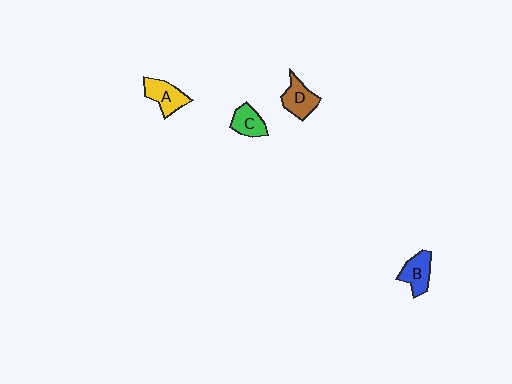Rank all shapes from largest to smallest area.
From largest to smallest: A (yellow), D (brown), B (blue), C (green).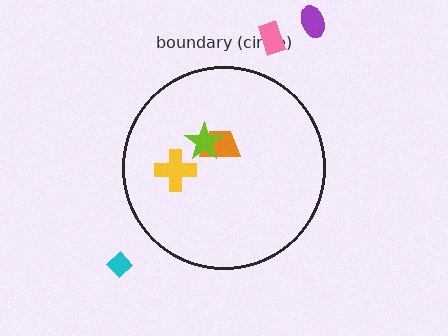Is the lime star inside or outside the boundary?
Inside.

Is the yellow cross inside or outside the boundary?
Inside.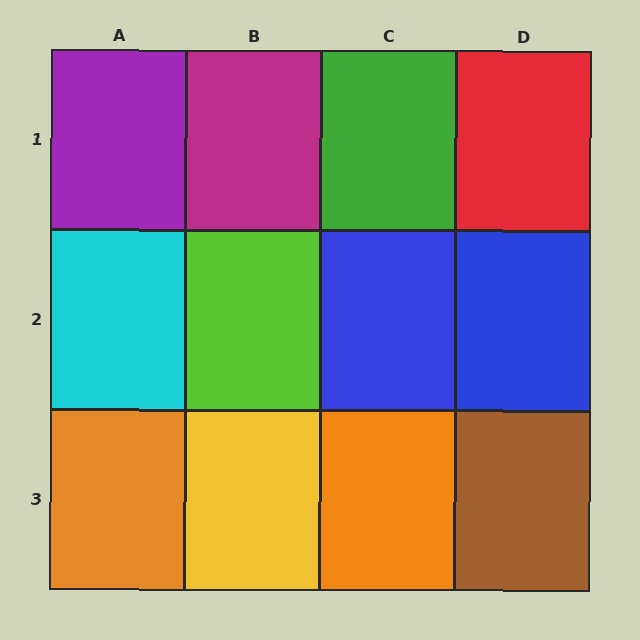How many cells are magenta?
1 cell is magenta.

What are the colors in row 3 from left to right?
Orange, yellow, orange, brown.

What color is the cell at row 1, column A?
Purple.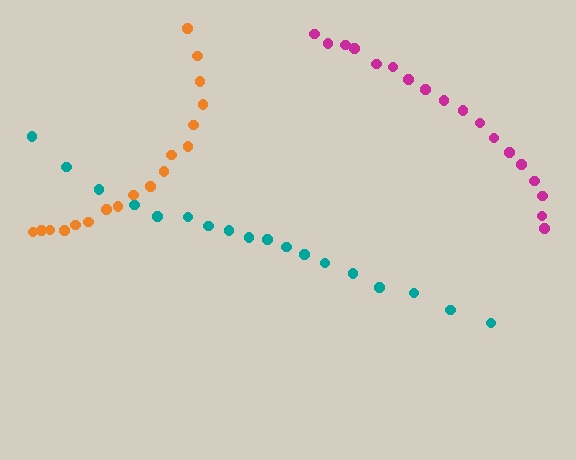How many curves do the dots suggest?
There are 3 distinct paths.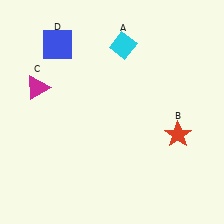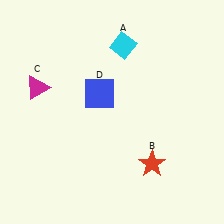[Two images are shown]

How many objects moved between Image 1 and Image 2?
2 objects moved between the two images.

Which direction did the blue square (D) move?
The blue square (D) moved down.